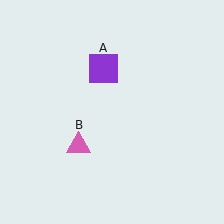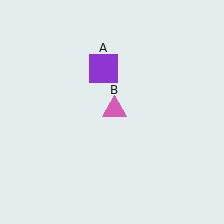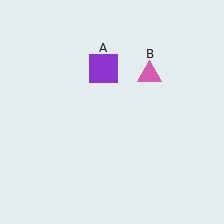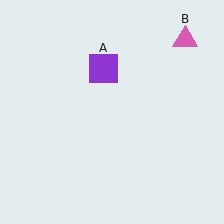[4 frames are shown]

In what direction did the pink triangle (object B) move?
The pink triangle (object B) moved up and to the right.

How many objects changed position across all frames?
1 object changed position: pink triangle (object B).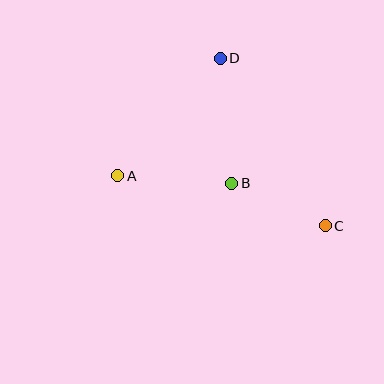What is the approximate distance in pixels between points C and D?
The distance between C and D is approximately 198 pixels.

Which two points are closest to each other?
Points B and C are closest to each other.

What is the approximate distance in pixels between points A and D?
The distance between A and D is approximately 156 pixels.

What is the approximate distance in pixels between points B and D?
The distance between B and D is approximately 126 pixels.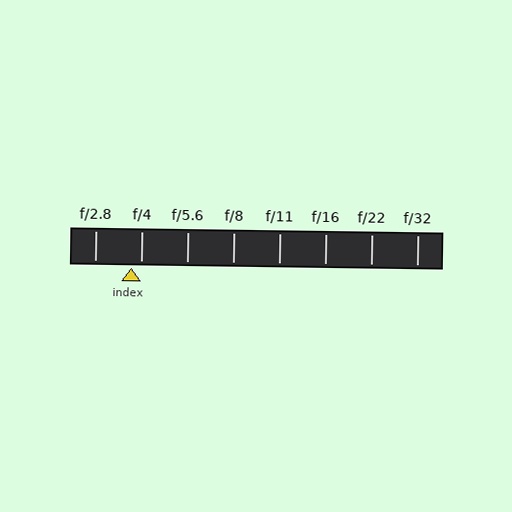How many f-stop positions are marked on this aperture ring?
There are 8 f-stop positions marked.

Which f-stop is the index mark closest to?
The index mark is closest to f/4.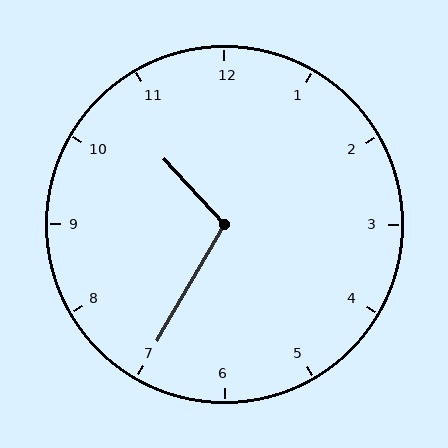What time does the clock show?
10:35.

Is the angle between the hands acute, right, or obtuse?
It is obtuse.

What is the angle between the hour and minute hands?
Approximately 108 degrees.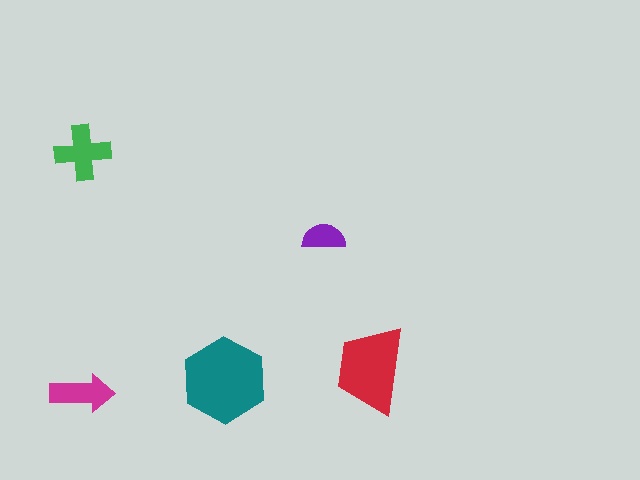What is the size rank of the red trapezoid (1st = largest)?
2nd.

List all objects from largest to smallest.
The teal hexagon, the red trapezoid, the green cross, the magenta arrow, the purple semicircle.